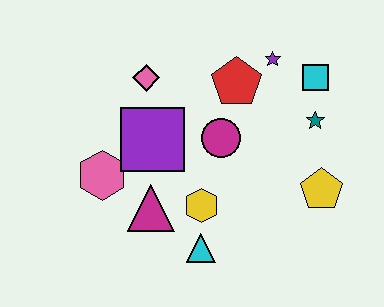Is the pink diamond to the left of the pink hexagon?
No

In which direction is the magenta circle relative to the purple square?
The magenta circle is to the right of the purple square.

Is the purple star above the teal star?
Yes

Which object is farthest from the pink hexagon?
The cyan square is farthest from the pink hexagon.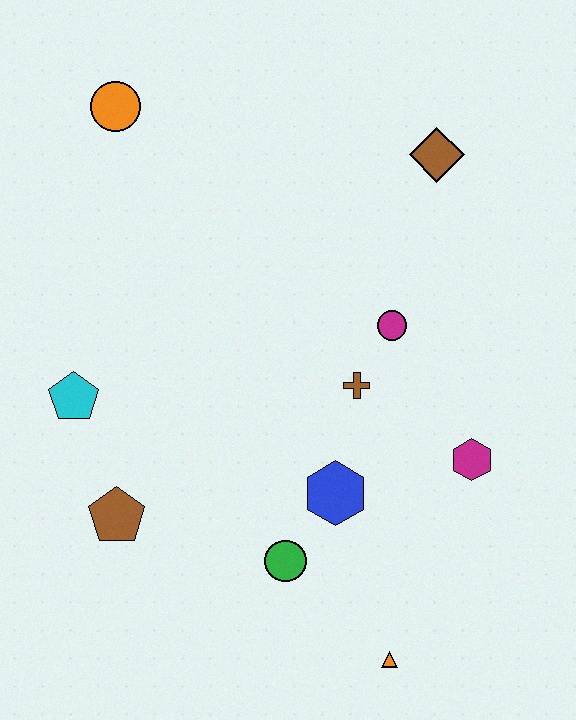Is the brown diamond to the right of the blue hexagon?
Yes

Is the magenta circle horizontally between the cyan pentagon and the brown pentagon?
No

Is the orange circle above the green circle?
Yes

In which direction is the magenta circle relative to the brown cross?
The magenta circle is above the brown cross.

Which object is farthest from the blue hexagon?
The orange circle is farthest from the blue hexagon.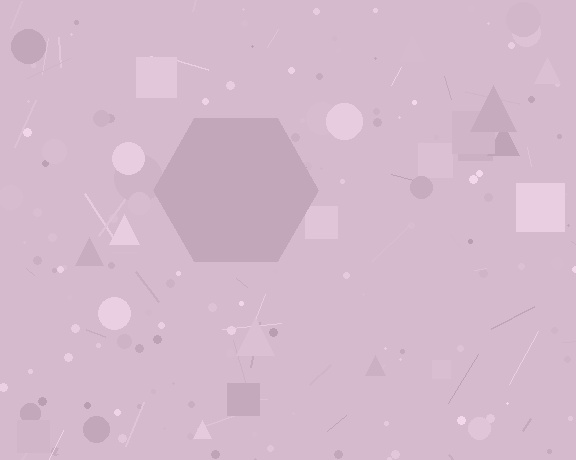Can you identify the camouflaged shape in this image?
The camouflaged shape is a hexagon.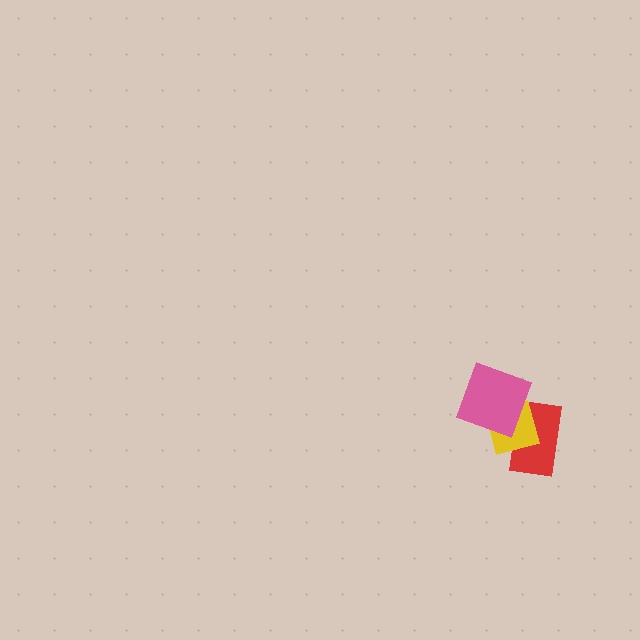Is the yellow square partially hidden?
Yes, it is partially covered by another shape.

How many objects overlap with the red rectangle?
2 objects overlap with the red rectangle.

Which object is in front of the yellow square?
The pink square is in front of the yellow square.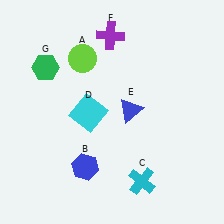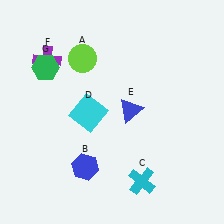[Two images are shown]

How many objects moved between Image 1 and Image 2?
1 object moved between the two images.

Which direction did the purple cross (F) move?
The purple cross (F) moved left.